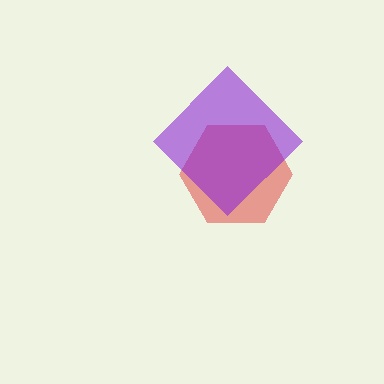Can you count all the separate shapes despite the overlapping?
Yes, there are 2 separate shapes.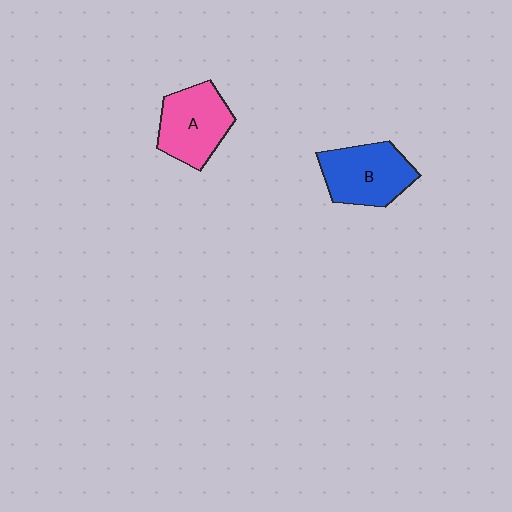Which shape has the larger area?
Shape B (blue).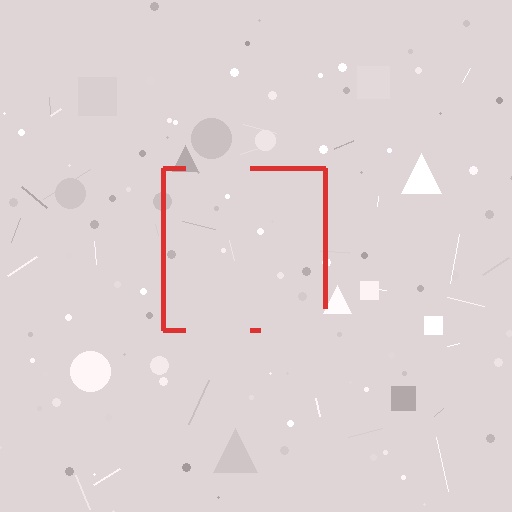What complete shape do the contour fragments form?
The contour fragments form a square.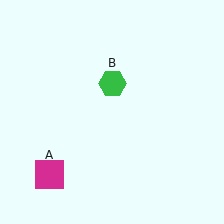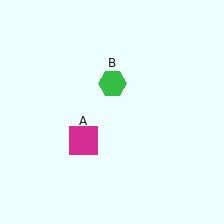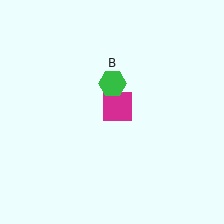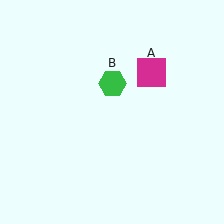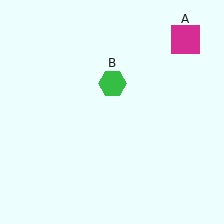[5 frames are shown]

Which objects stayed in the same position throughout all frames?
Green hexagon (object B) remained stationary.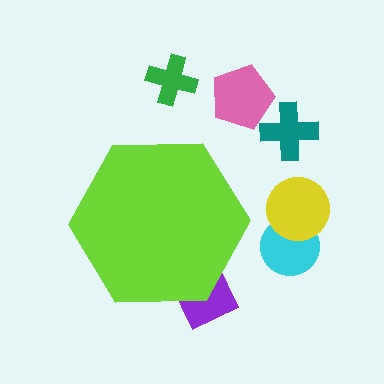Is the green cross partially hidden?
No, the green cross is fully visible.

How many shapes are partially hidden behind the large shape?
1 shape is partially hidden.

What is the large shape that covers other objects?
A lime hexagon.